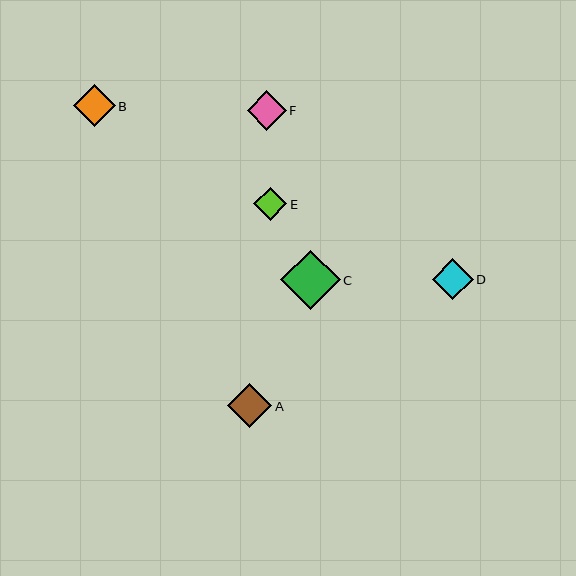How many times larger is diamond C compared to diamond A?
Diamond C is approximately 1.4 times the size of diamond A.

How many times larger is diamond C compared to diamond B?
Diamond C is approximately 1.4 times the size of diamond B.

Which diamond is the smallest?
Diamond E is the smallest with a size of approximately 33 pixels.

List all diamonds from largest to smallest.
From largest to smallest: C, A, B, D, F, E.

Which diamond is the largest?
Diamond C is the largest with a size of approximately 60 pixels.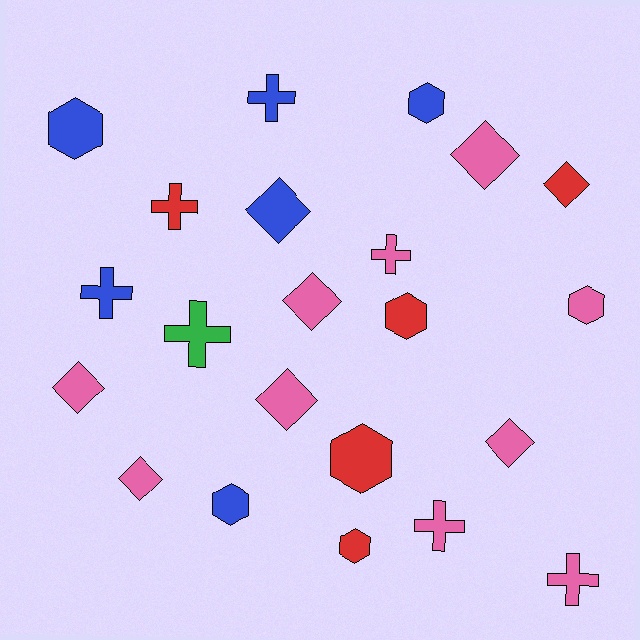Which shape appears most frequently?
Diamond, with 8 objects.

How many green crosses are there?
There is 1 green cross.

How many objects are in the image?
There are 22 objects.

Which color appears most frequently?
Pink, with 10 objects.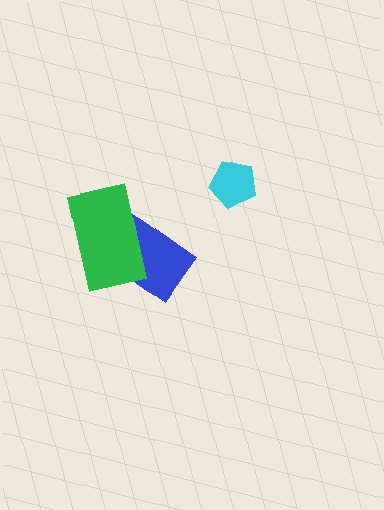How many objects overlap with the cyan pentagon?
0 objects overlap with the cyan pentagon.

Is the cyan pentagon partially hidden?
No, no other shape covers it.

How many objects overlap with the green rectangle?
1 object overlaps with the green rectangle.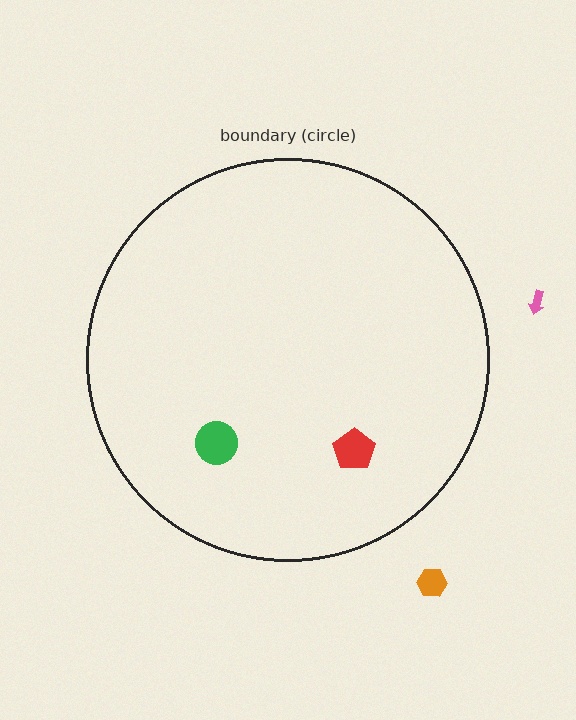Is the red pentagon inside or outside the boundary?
Inside.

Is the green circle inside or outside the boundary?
Inside.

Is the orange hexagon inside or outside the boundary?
Outside.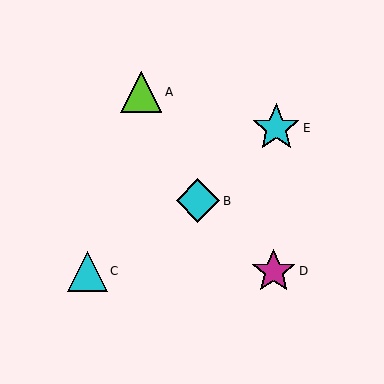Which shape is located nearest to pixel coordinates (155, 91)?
The lime triangle (labeled A) at (141, 92) is nearest to that location.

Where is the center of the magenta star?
The center of the magenta star is at (274, 271).